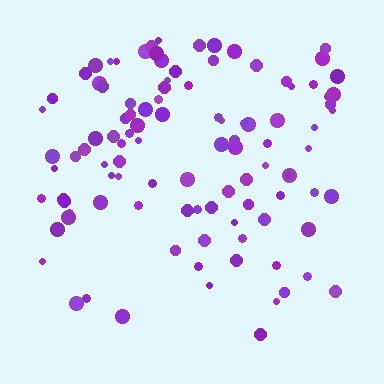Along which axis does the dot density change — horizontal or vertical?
Vertical.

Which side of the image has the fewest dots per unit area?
The bottom.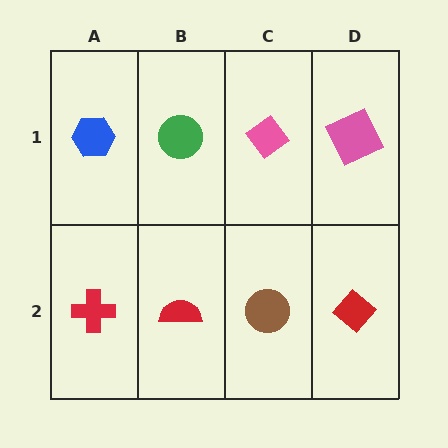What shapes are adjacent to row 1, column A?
A red cross (row 2, column A), a green circle (row 1, column B).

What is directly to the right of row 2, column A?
A red semicircle.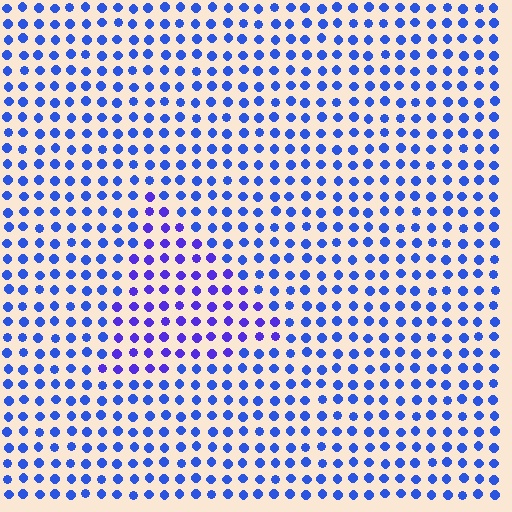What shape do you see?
I see a triangle.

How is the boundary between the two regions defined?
The boundary is defined purely by a slight shift in hue (about 28 degrees). Spacing, size, and orientation are identical on both sides.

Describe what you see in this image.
The image is filled with small blue elements in a uniform arrangement. A triangle-shaped region is visible where the elements are tinted to a slightly different hue, forming a subtle color boundary.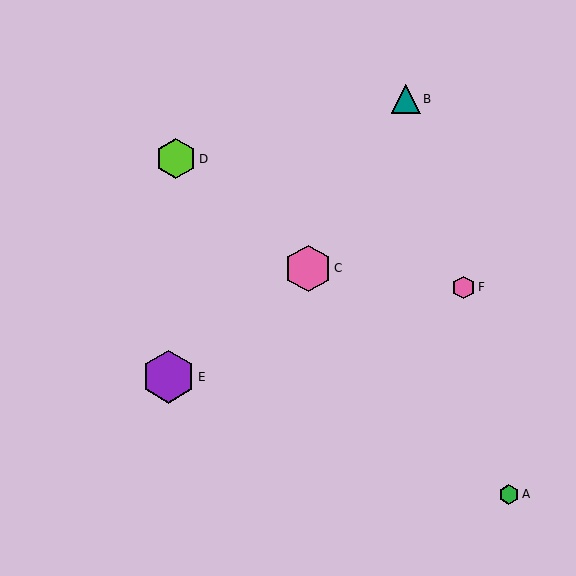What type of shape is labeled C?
Shape C is a pink hexagon.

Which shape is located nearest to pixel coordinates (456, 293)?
The pink hexagon (labeled F) at (463, 288) is nearest to that location.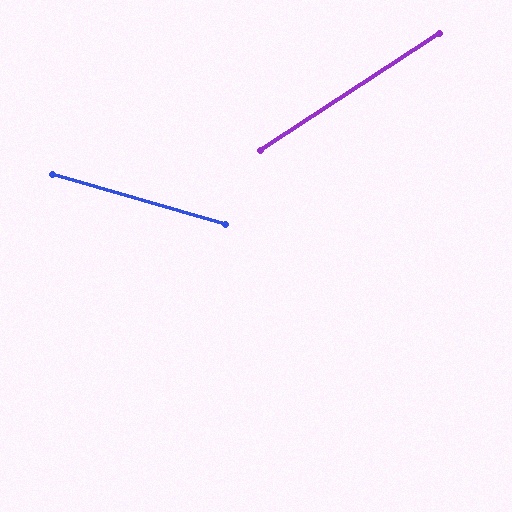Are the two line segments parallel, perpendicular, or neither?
Neither parallel nor perpendicular — they differ by about 49°.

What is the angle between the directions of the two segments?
Approximately 49 degrees.